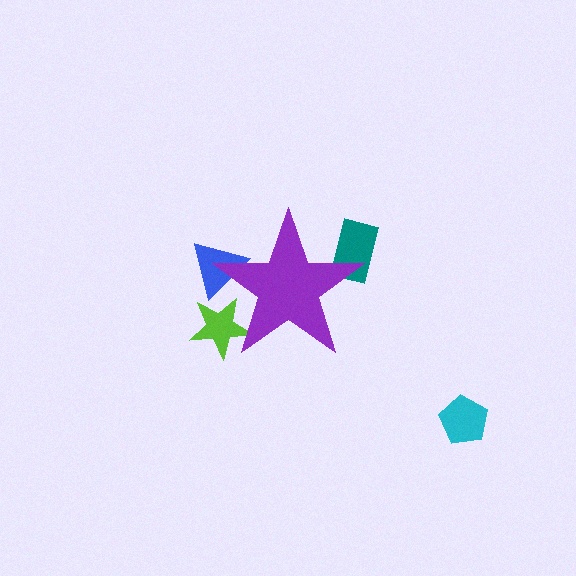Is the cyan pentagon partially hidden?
No, the cyan pentagon is fully visible.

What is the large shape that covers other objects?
A purple star.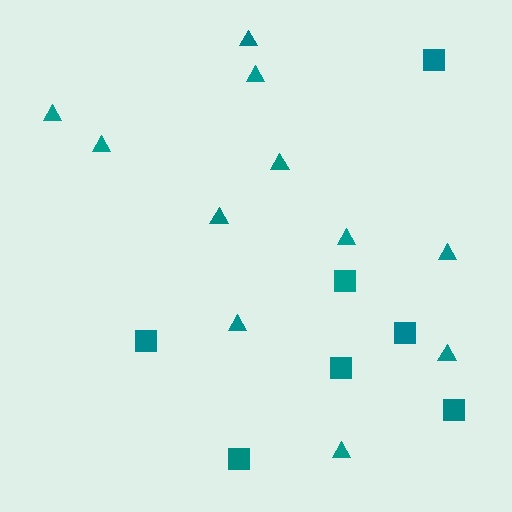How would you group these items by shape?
There are 2 groups: one group of squares (7) and one group of triangles (11).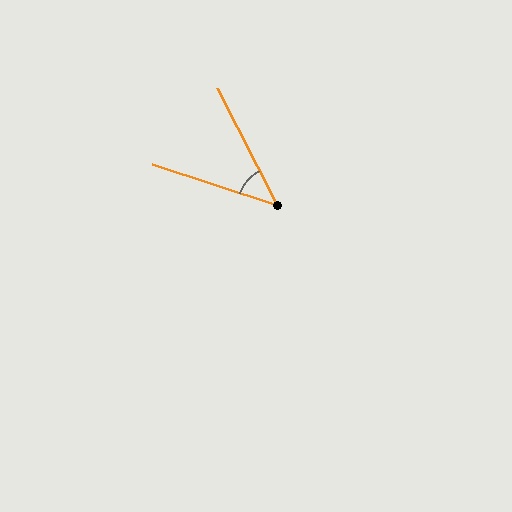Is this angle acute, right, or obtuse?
It is acute.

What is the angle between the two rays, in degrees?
Approximately 45 degrees.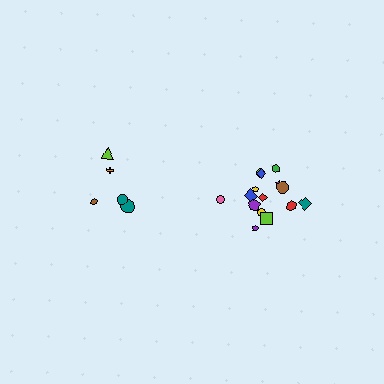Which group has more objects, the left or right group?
The right group.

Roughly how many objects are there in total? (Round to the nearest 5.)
Roughly 20 objects in total.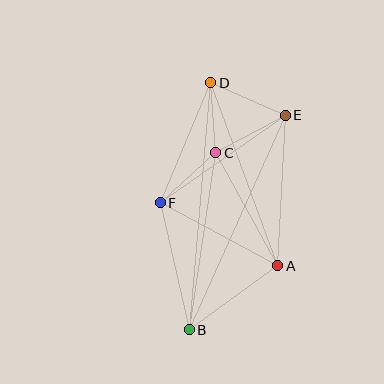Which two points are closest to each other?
Points C and D are closest to each other.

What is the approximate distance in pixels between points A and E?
The distance between A and E is approximately 151 pixels.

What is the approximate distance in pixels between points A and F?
The distance between A and F is approximately 133 pixels.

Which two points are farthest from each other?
Points B and D are farthest from each other.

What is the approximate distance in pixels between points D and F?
The distance between D and F is approximately 130 pixels.